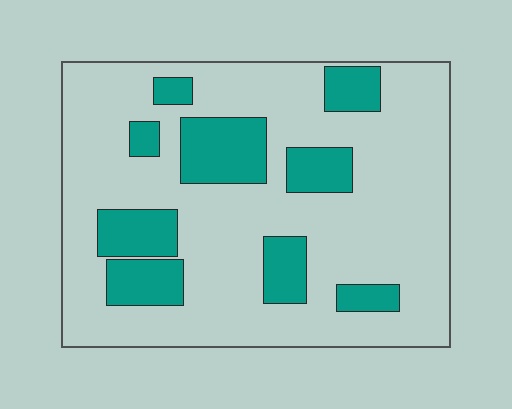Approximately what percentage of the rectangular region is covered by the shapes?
Approximately 25%.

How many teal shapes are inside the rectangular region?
9.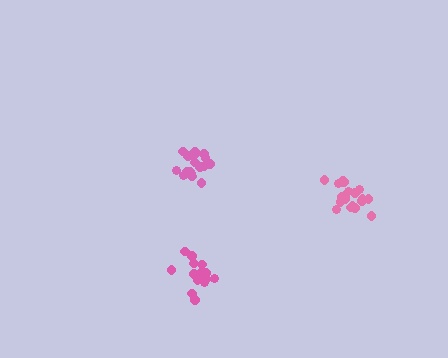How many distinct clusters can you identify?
There are 3 distinct clusters.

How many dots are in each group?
Group 1: 15 dots, Group 2: 18 dots, Group 3: 19 dots (52 total).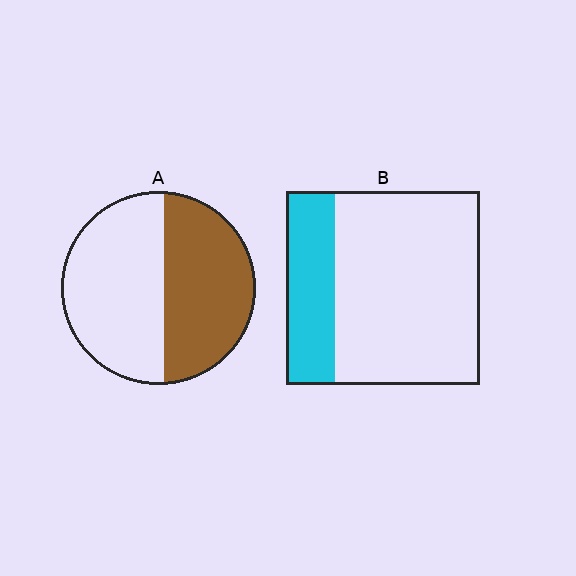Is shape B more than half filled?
No.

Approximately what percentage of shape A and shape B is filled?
A is approximately 45% and B is approximately 25%.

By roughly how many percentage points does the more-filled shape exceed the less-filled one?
By roughly 20 percentage points (A over B).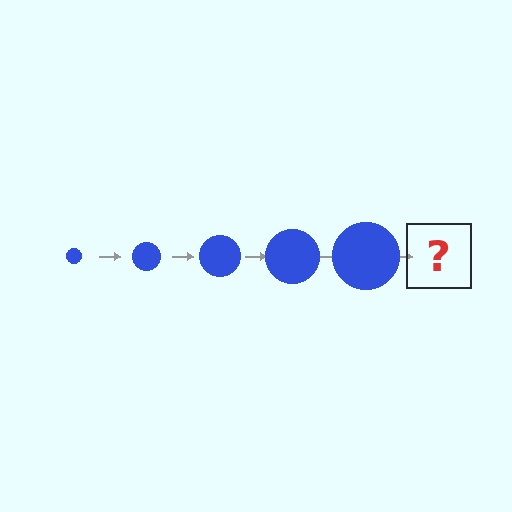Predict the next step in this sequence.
The next step is a blue circle, larger than the previous one.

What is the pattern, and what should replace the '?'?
The pattern is that the circle gets progressively larger each step. The '?' should be a blue circle, larger than the previous one.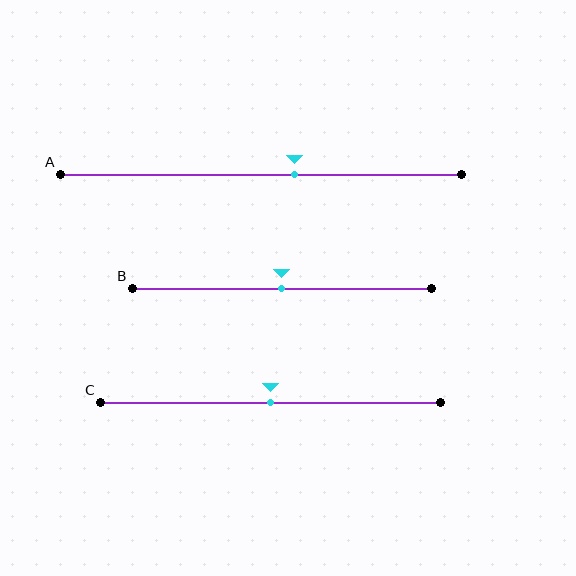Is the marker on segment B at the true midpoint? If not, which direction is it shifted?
Yes, the marker on segment B is at the true midpoint.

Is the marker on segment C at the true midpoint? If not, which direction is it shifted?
Yes, the marker on segment C is at the true midpoint.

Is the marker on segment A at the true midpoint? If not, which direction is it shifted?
No, the marker on segment A is shifted to the right by about 8% of the segment length.